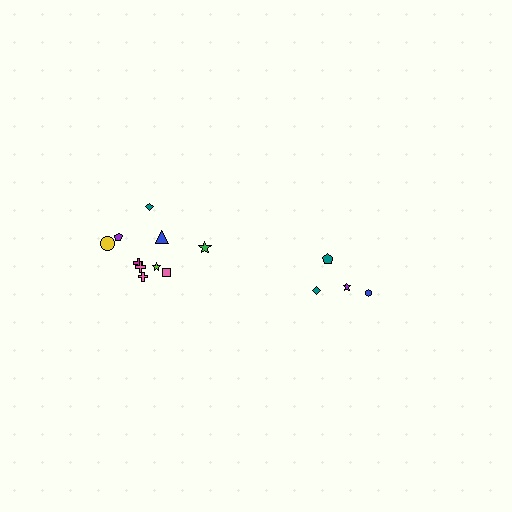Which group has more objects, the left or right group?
The left group.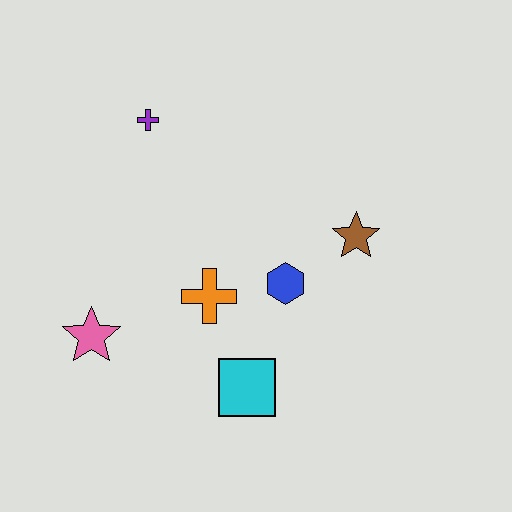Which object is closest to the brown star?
The blue hexagon is closest to the brown star.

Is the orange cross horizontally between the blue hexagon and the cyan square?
No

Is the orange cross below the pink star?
No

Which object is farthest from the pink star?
The brown star is farthest from the pink star.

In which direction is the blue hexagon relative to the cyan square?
The blue hexagon is above the cyan square.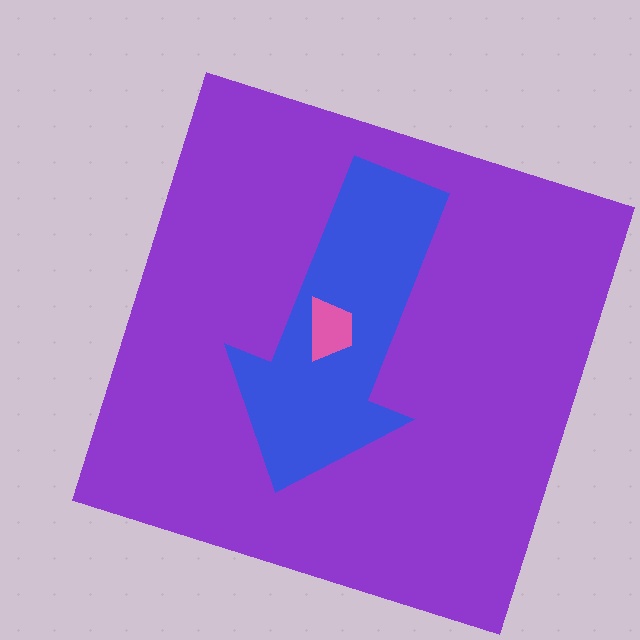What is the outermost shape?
The purple square.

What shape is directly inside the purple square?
The blue arrow.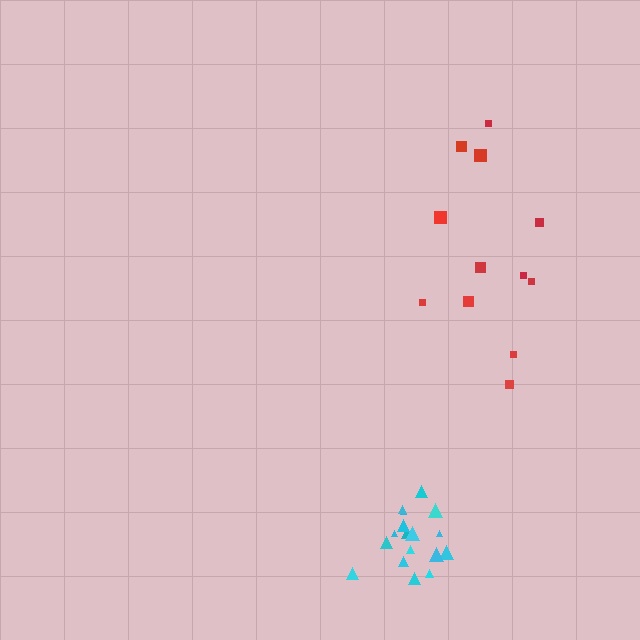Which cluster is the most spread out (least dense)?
Red.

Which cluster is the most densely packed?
Cyan.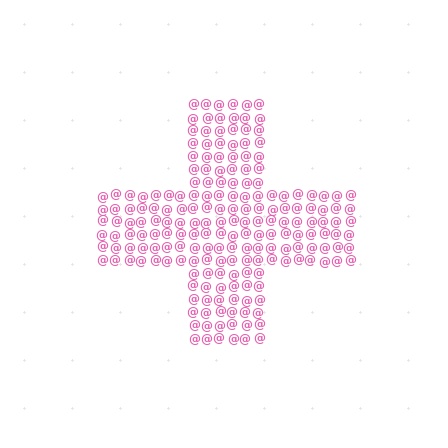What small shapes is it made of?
It is made of small at signs.